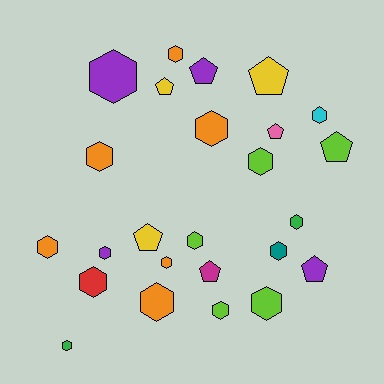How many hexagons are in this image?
There are 17 hexagons.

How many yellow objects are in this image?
There are 3 yellow objects.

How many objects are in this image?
There are 25 objects.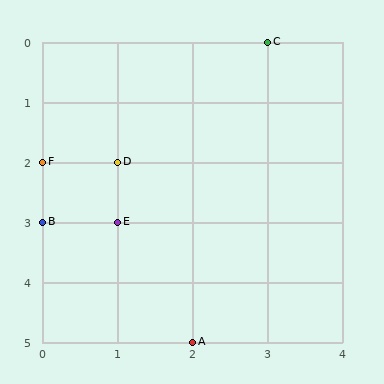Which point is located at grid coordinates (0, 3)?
Point B is at (0, 3).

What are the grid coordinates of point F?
Point F is at grid coordinates (0, 2).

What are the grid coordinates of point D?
Point D is at grid coordinates (1, 2).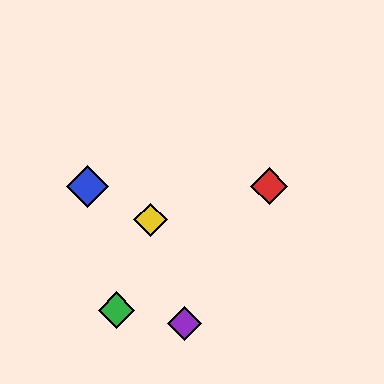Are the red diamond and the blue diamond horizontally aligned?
Yes, both are at y≈186.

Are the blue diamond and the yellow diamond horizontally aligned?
No, the blue diamond is at y≈186 and the yellow diamond is at y≈220.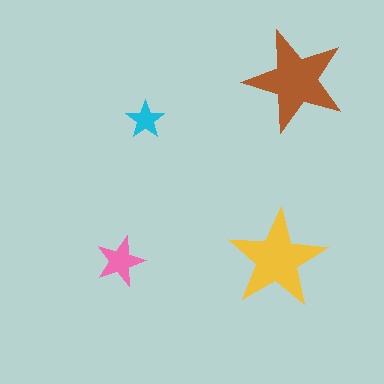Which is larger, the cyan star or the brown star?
The brown one.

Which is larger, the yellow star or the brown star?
The brown one.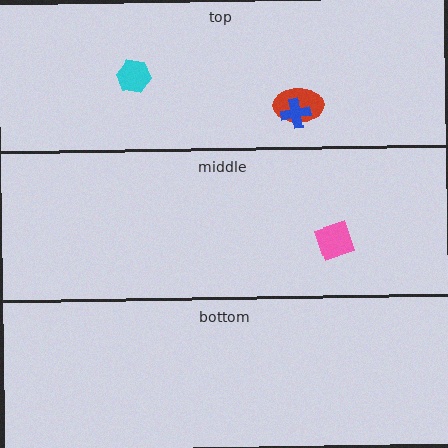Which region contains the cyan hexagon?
The top region.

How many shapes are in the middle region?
1.